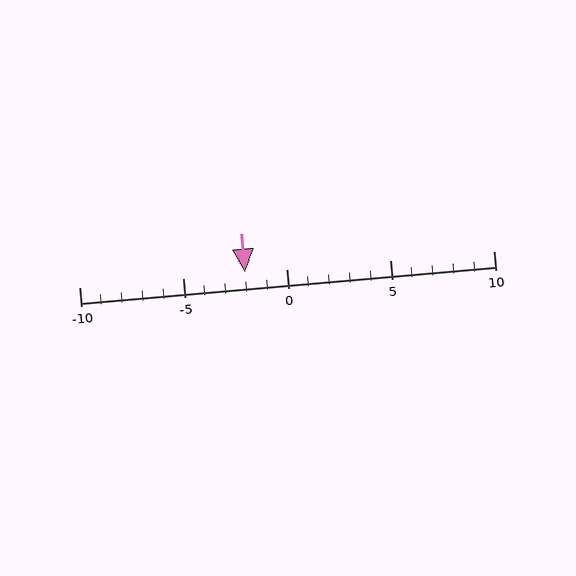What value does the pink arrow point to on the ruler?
The pink arrow points to approximately -2.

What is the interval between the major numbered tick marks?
The major tick marks are spaced 5 units apart.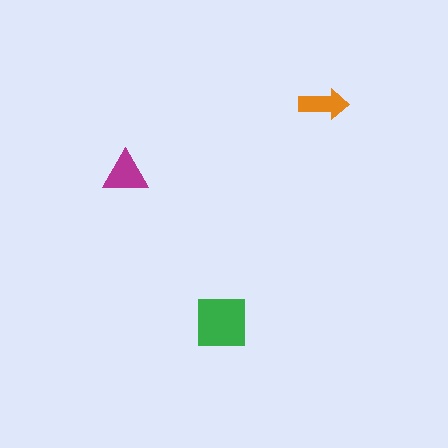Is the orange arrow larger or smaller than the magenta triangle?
Smaller.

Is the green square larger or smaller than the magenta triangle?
Larger.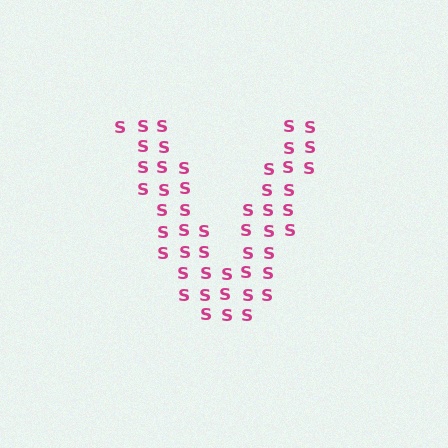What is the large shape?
The large shape is the letter V.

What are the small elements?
The small elements are letter S's.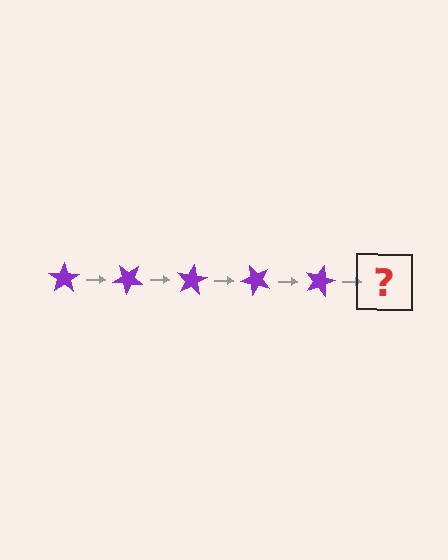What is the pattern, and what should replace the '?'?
The pattern is that the star rotates 40 degrees each step. The '?' should be a purple star rotated 200 degrees.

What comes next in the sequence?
The next element should be a purple star rotated 200 degrees.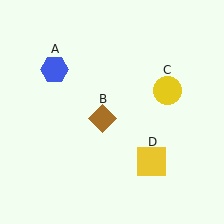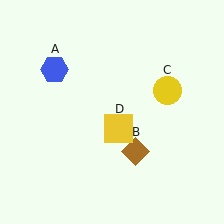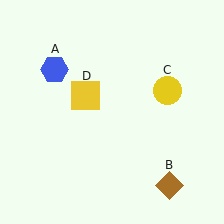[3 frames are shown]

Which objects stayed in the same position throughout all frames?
Blue hexagon (object A) and yellow circle (object C) remained stationary.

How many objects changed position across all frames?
2 objects changed position: brown diamond (object B), yellow square (object D).